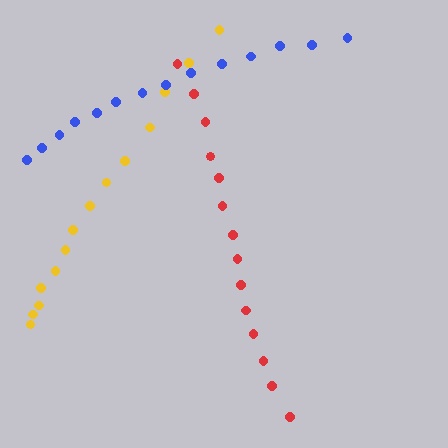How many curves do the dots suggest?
There are 3 distinct paths.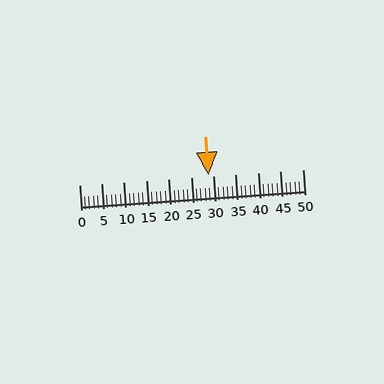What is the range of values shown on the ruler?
The ruler shows values from 0 to 50.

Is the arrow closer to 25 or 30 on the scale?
The arrow is closer to 30.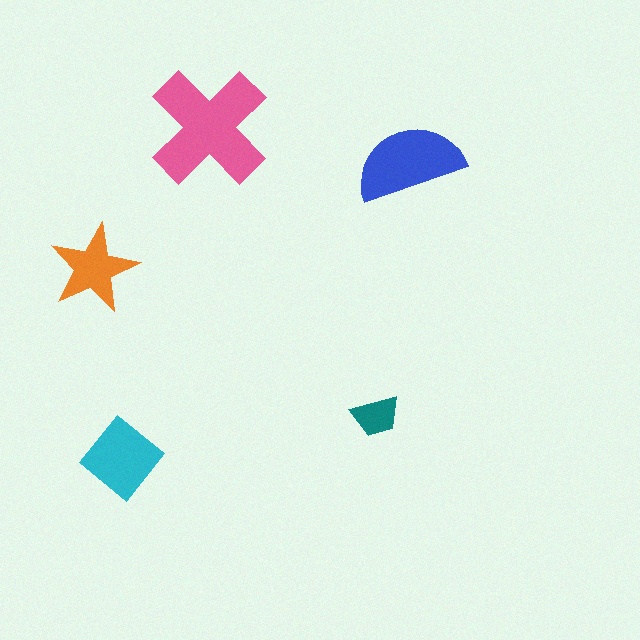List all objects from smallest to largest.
The teal trapezoid, the orange star, the cyan diamond, the blue semicircle, the pink cross.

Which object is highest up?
The pink cross is topmost.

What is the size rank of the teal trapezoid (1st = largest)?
5th.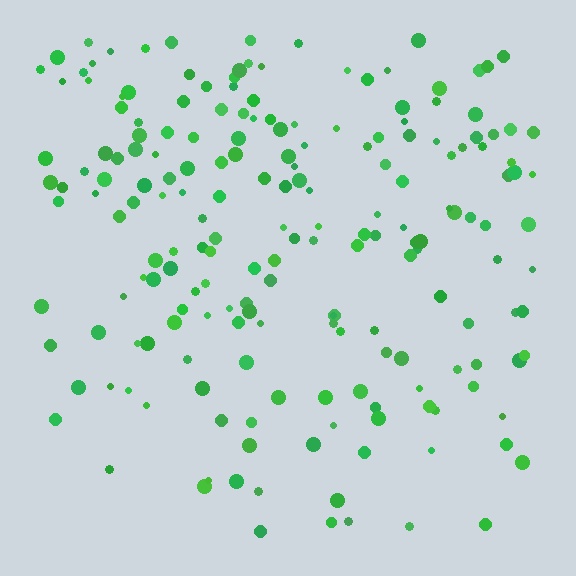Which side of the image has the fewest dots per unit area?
The bottom.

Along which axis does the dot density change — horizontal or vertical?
Vertical.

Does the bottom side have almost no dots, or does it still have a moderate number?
Still a moderate number, just noticeably fewer than the top.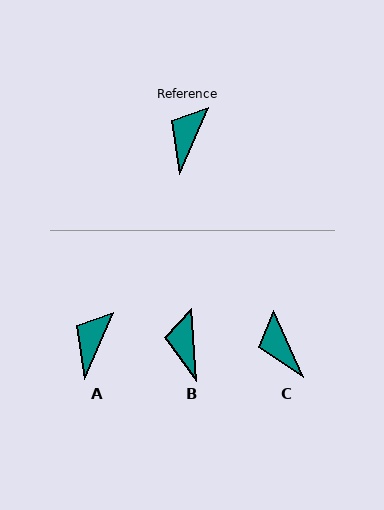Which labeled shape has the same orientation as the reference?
A.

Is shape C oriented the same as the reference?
No, it is off by about 48 degrees.